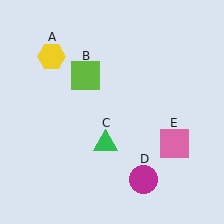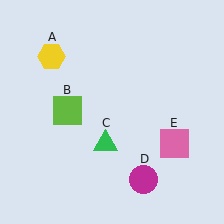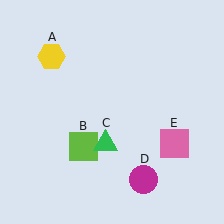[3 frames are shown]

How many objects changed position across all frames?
1 object changed position: lime square (object B).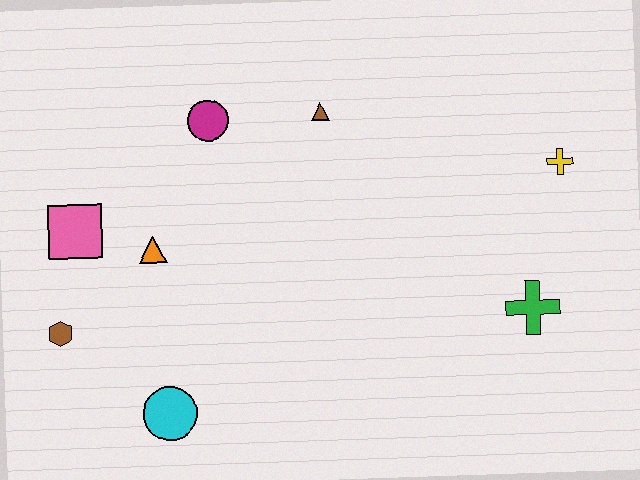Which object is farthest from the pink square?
The yellow cross is farthest from the pink square.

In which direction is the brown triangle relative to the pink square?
The brown triangle is to the right of the pink square.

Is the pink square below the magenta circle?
Yes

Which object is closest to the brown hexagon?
The pink square is closest to the brown hexagon.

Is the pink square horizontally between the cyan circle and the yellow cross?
No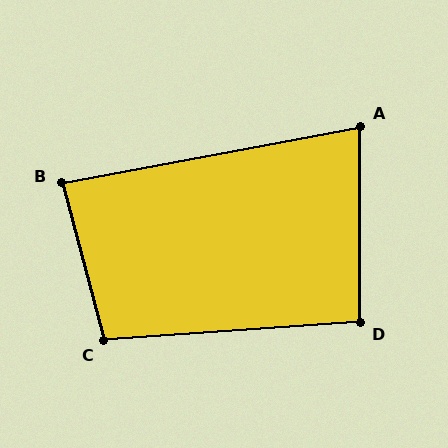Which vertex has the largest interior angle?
C, at approximately 101 degrees.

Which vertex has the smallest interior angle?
A, at approximately 79 degrees.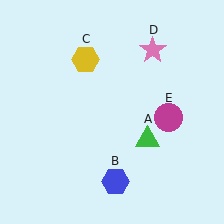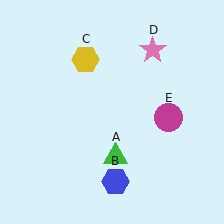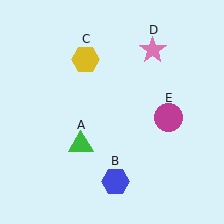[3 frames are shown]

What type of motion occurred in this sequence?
The green triangle (object A) rotated clockwise around the center of the scene.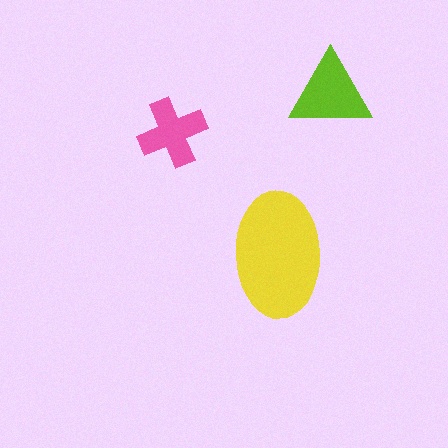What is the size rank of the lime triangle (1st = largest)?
2nd.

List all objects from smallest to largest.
The pink cross, the lime triangle, the yellow ellipse.